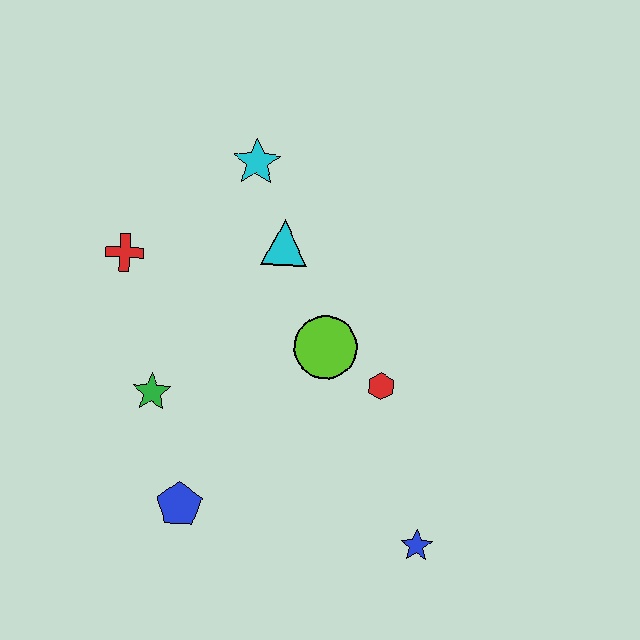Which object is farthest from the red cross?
The blue star is farthest from the red cross.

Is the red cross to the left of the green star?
Yes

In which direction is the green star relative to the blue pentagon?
The green star is above the blue pentagon.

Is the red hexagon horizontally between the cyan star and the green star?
No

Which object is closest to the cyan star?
The cyan triangle is closest to the cyan star.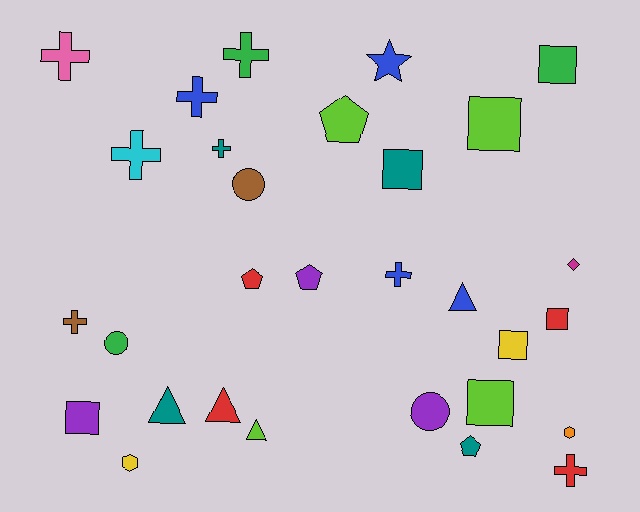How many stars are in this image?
There is 1 star.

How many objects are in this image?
There are 30 objects.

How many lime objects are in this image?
There are 4 lime objects.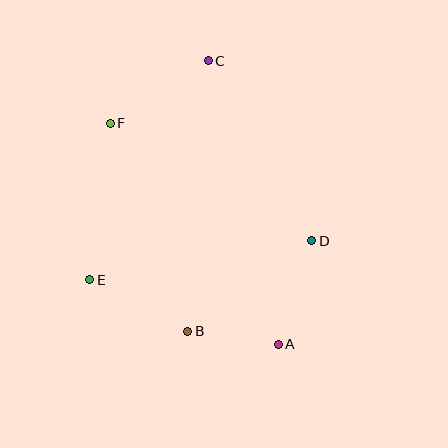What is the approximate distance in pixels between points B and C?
The distance between B and C is approximately 271 pixels.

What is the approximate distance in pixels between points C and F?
The distance between C and F is approximately 116 pixels.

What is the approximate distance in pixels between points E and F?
The distance between E and F is approximately 158 pixels.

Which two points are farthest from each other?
Points A and C are farthest from each other.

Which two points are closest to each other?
Points A and B are closest to each other.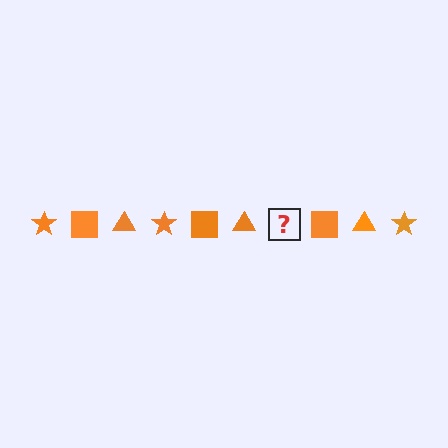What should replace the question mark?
The question mark should be replaced with an orange star.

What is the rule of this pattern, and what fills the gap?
The rule is that the pattern cycles through star, square, triangle shapes in orange. The gap should be filled with an orange star.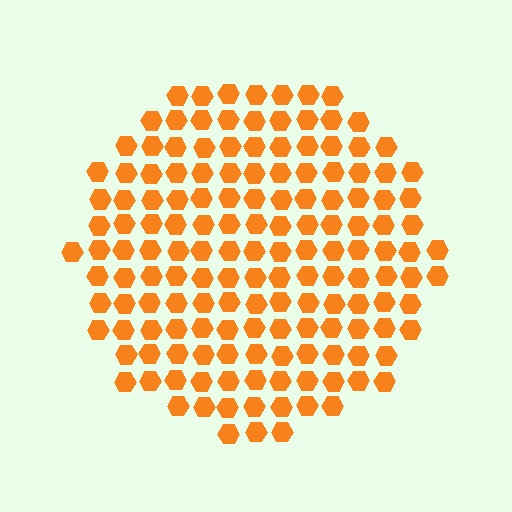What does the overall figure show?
The overall figure shows a circle.